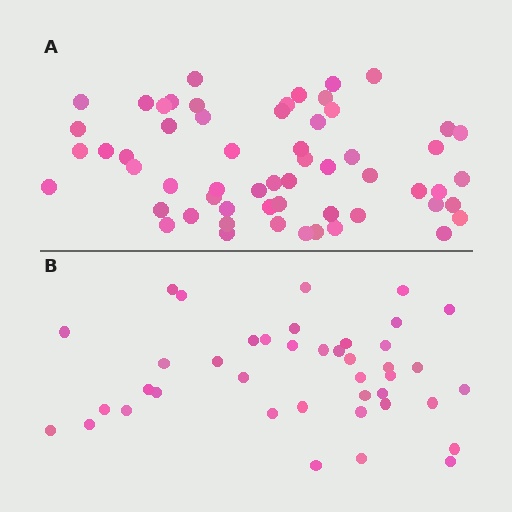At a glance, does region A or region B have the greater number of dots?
Region A (the top region) has more dots.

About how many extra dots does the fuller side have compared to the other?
Region A has approximately 15 more dots than region B.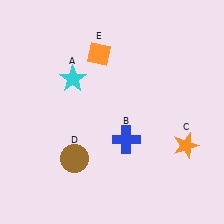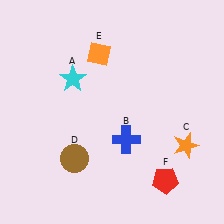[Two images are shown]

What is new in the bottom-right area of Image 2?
A red pentagon (F) was added in the bottom-right area of Image 2.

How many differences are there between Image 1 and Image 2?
There is 1 difference between the two images.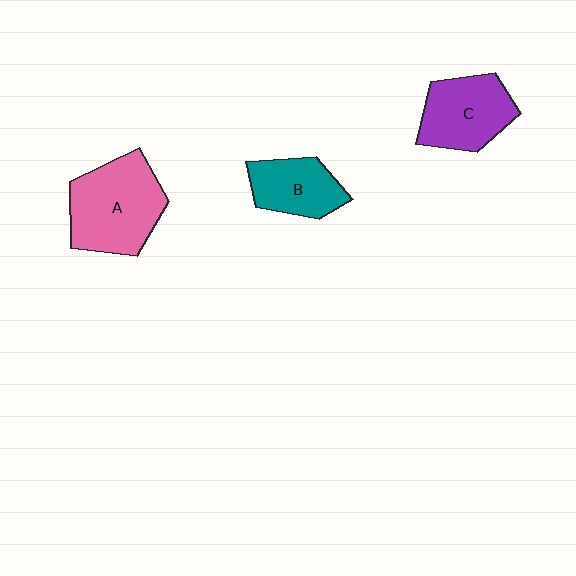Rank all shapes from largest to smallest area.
From largest to smallest: A (pink), C (purple), B (teal).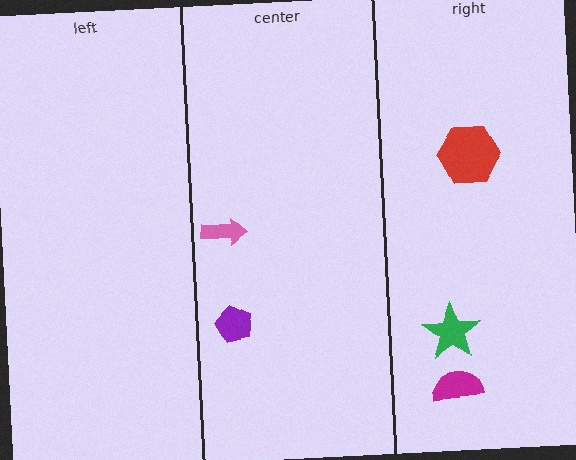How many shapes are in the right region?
3.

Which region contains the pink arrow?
The center region.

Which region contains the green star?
The right region.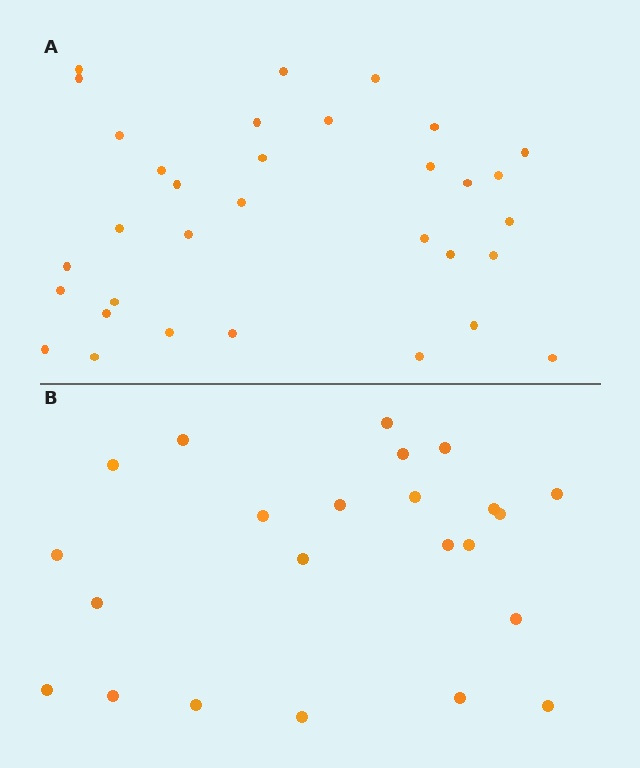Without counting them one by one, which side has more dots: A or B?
Region A (the top region) has more dots.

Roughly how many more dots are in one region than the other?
Region A has roughly 10 or so more dots than region B.